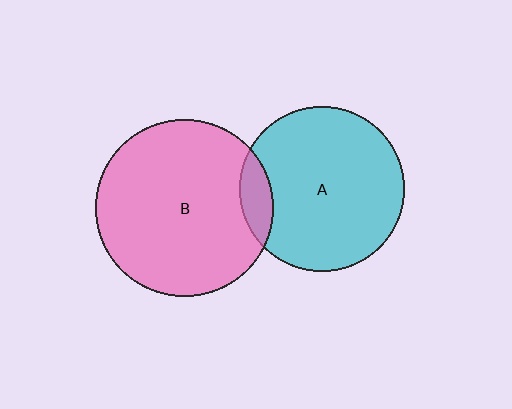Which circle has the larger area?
Circle B (pink).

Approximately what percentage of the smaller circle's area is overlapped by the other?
Approximately 10%.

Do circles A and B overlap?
Yes.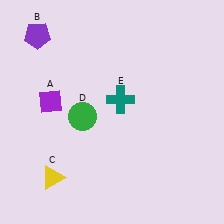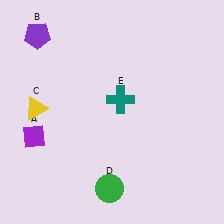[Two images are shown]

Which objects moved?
The objects that moved are: the purple diamond (A), the yellow triangle (C), the green circle (D).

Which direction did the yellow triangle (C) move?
The yellow triangle (C) moved up.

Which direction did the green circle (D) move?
The green circle (D) moved down.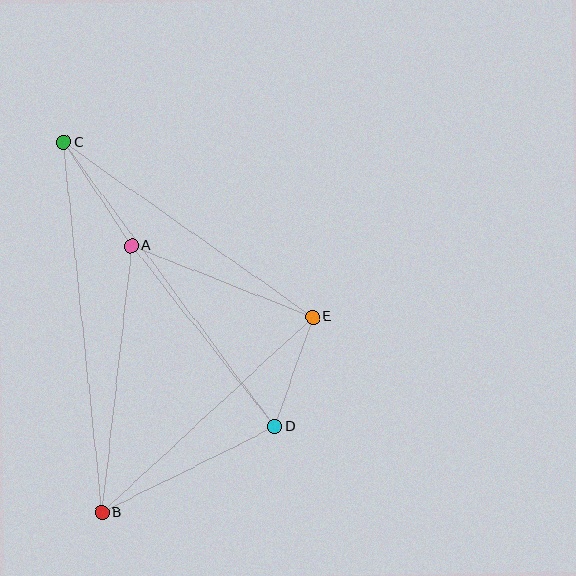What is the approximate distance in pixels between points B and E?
The distance between B and E is approximately 288 pixels.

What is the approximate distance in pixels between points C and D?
The distance between C and D is approximately 354 pixels.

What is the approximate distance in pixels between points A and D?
The distance between A and D is approximately 231 pixels.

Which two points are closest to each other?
Points D and E are closest to each other.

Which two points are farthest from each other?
Points B and C are farthest from each other.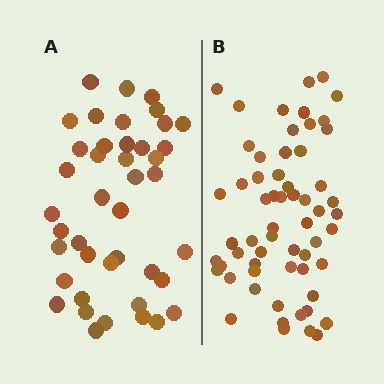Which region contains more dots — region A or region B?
Region B (the right region) has more dots.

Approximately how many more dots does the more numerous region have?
Region B has approximately 20 more dots than region A.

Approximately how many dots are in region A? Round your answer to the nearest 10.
About 40 dots. (The exact count is 42, which rounds to 40.)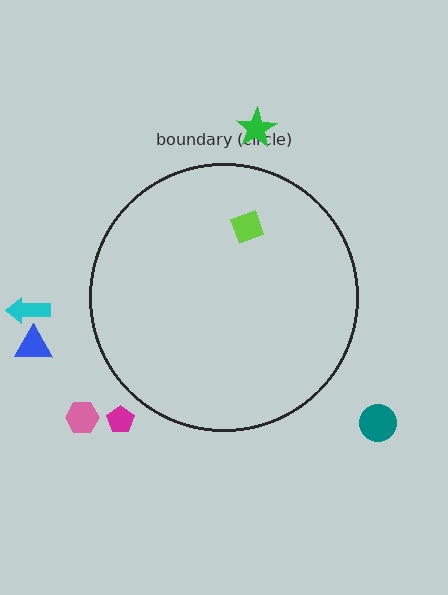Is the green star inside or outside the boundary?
Outside.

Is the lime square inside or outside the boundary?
Inside.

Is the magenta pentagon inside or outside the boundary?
Outside.